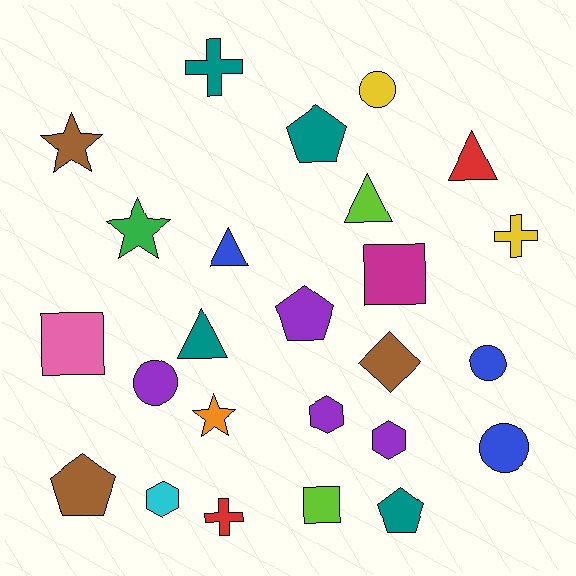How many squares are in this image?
There are 3 squares.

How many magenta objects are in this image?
There is 1 magenta object.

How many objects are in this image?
There are 25 objects.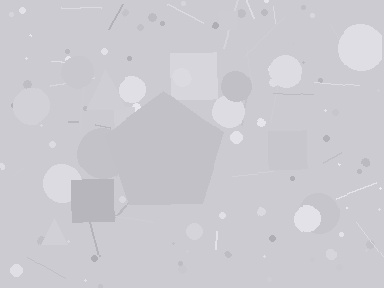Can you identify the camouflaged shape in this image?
The camouflaged shape is a pentagon.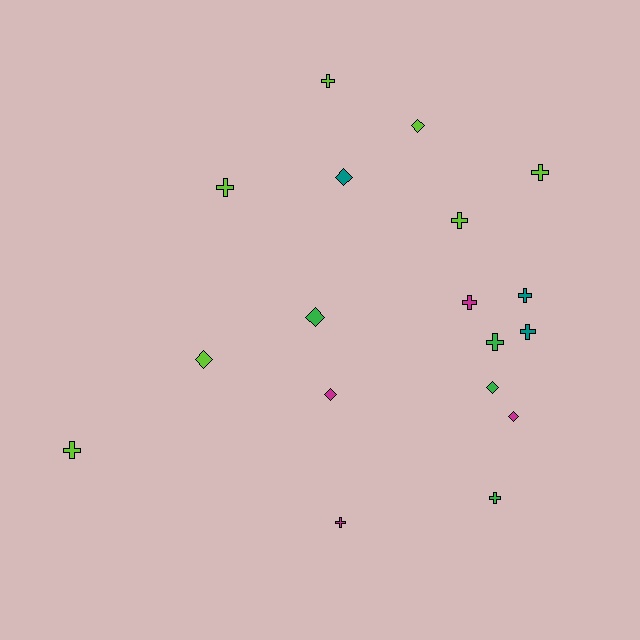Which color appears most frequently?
Lime, with 7 objects.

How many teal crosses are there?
There are 2 teal crosses.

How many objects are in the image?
There are 18 objects.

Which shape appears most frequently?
Cross, with 11 objects.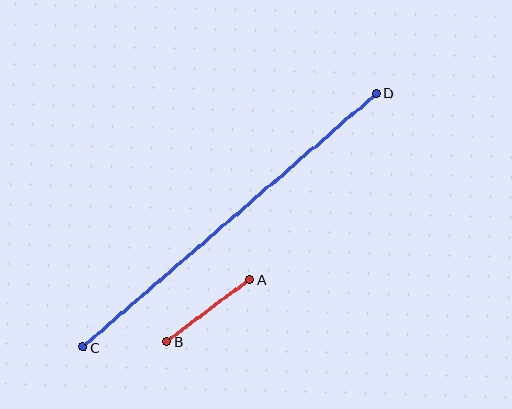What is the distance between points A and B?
The distance is approximately 104 pixels.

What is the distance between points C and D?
The distance is approximately 388 pixels.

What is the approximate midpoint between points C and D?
The midpoint is at approximately (230, 220) pixels.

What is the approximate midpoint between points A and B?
The midpoint is at approximately (208, 310) pixels.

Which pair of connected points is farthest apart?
Points C and D are farthest apart.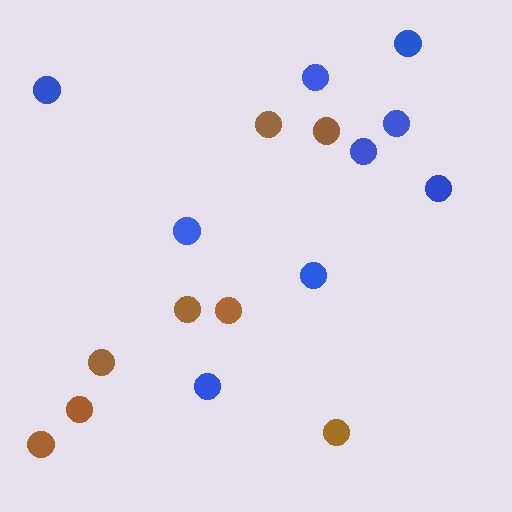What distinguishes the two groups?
There are 2 groups: one group of brown circles (8) and one group of blue circles (9).